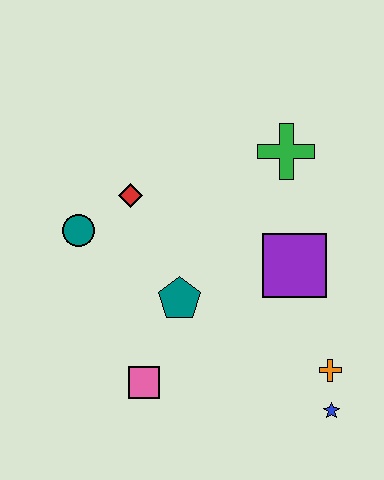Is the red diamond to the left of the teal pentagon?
Yes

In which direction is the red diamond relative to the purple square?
The red diamond is to the left of the purple square.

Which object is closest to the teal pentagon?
The pink square is closest to the teal pentagon.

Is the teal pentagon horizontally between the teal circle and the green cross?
Yes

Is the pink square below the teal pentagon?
Yes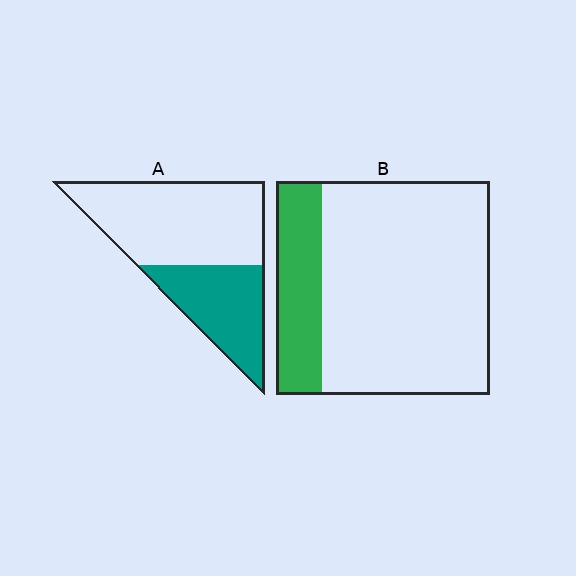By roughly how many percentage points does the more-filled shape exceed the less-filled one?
By roughly 15 percentage points (A over B).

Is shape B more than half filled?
No.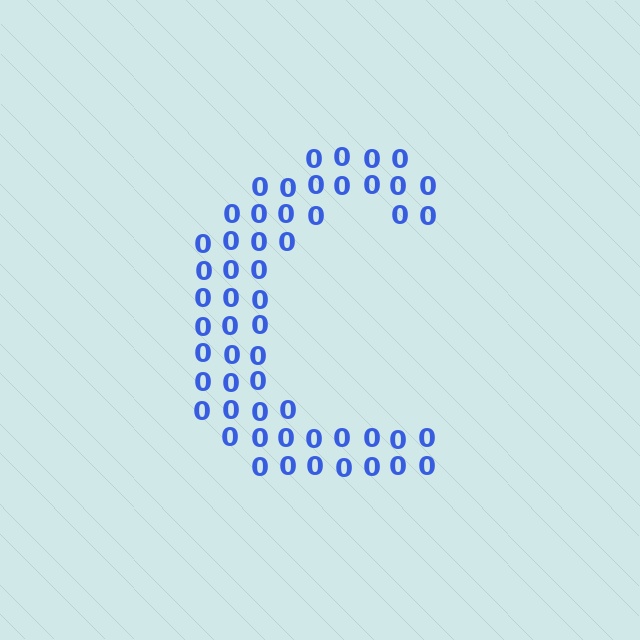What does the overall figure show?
The overall figure shows the letter C.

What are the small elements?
The small elements are digit 0's.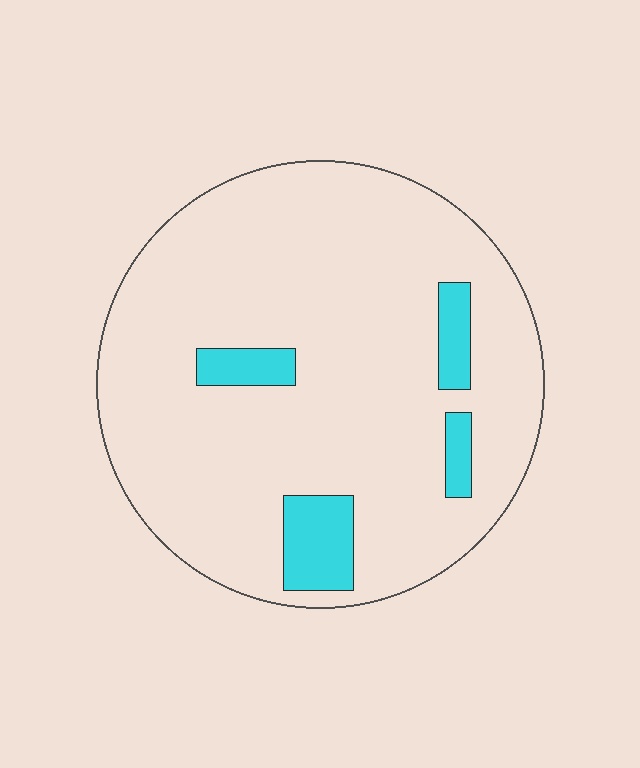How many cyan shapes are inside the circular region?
4.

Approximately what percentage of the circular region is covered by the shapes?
Approximately 10%.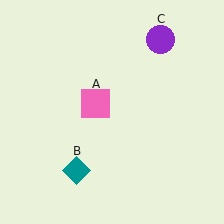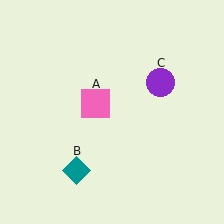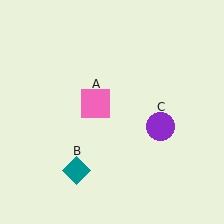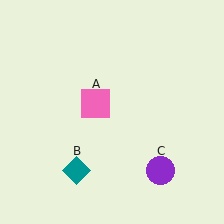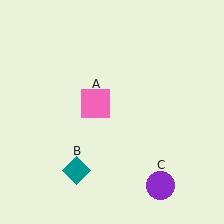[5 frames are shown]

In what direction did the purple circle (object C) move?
The purple circle (object C) moved down.